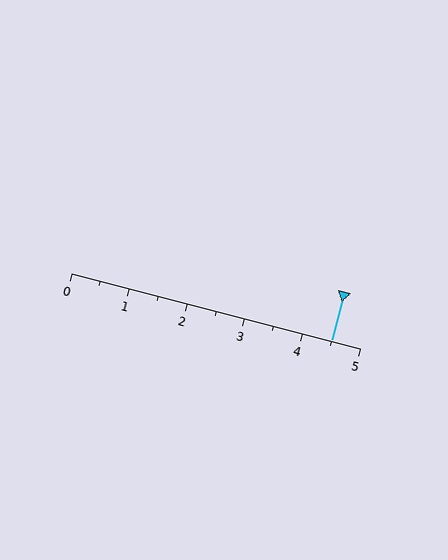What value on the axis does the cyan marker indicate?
The marker indicates approximately 4.5.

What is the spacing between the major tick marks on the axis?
The major ticks are spaced 1 apart.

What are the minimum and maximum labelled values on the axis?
The axis runs from 0 to 5.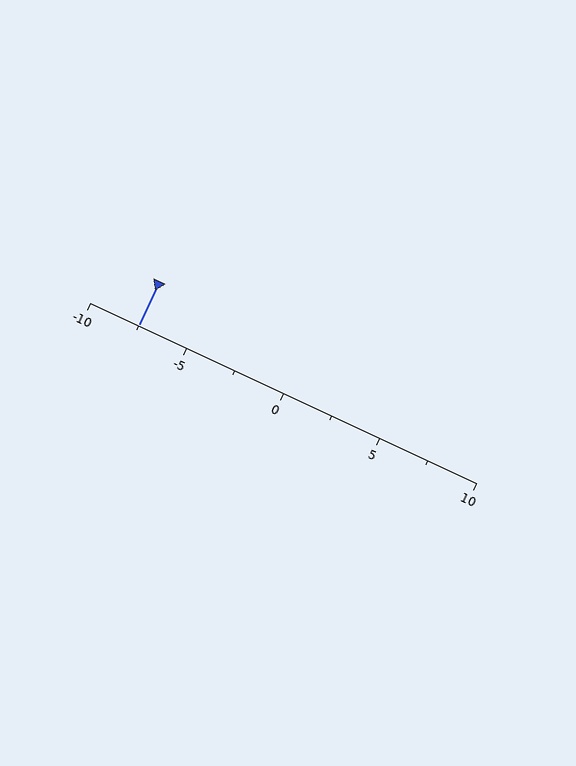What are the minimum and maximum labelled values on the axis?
The axis runs from -10 to 10.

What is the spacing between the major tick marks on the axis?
The major ticks are spaced 5 apart.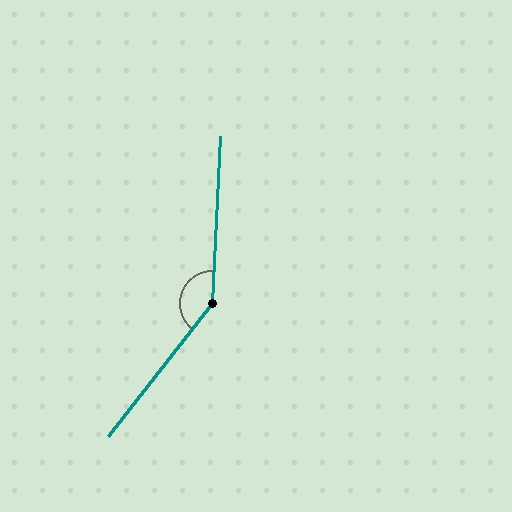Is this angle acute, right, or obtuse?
It is obtuse.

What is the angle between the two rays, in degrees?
Approximately 145 degrees.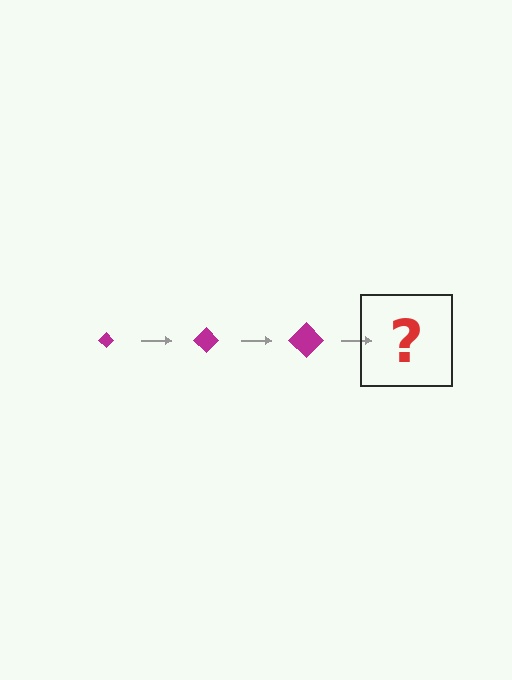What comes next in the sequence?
The next element should be a magenta diamond, larger than the previous one.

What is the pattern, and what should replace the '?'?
The pattern is that the diamond gets progressively larger each step. The '?' should be a magenta diamond, larger than the previous one.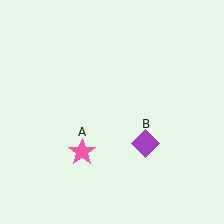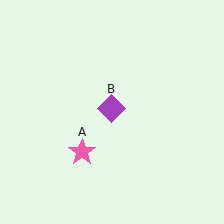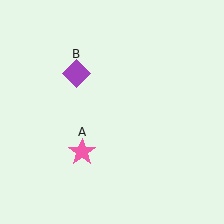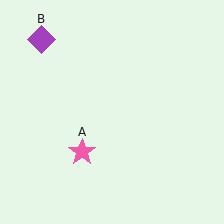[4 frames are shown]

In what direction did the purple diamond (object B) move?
The purple diamond (object B) moved up and to the left.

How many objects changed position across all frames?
1 object changed position: purple diamond (object B).